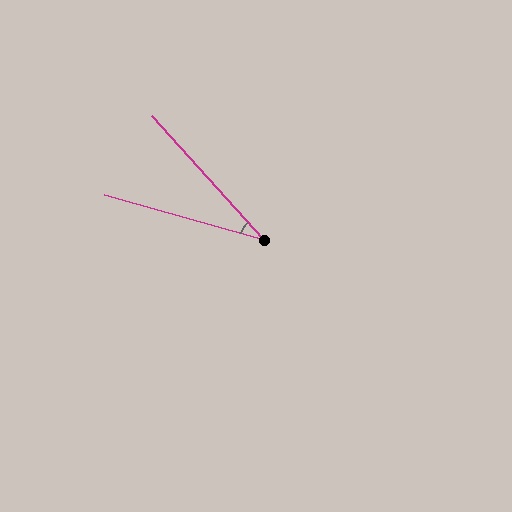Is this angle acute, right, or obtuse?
It is acute.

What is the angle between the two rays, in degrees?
Approximately 32 degrees.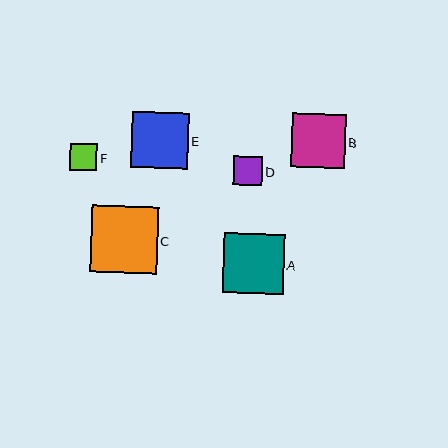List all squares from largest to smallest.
From largest to smallest: C, A, E, B, D, F.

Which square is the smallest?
Square F is the smallest with a size of approximately 27 pixels.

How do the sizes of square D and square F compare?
Square D and square F are approximately the same size.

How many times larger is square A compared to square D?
Square A is approximately 2.1 times the size of square D.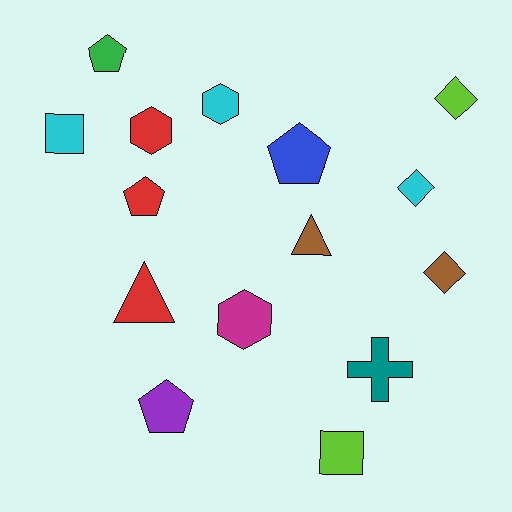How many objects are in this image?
There are 15 objects.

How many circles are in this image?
There are no circles.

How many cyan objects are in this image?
There are 3 cyan objects.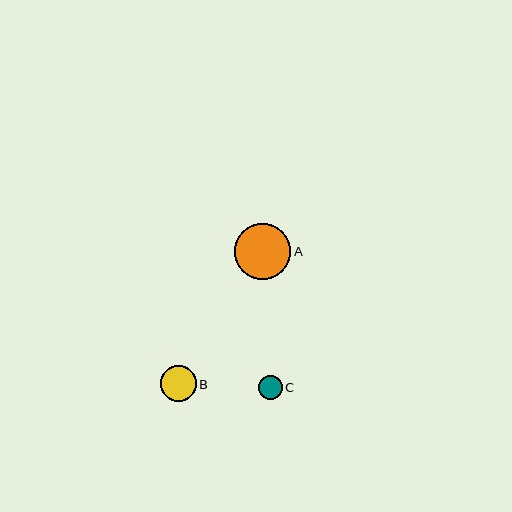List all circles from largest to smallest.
From largest to smallest: A, B, C.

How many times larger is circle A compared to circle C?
Circle A is approximately 2.4 times the size of circle C.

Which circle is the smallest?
Circle C is the smallest with a size of approximately 24 pixels.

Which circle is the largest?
Circle A is the largest with a size of approximately 56 pixels.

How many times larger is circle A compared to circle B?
Circle A is approximately 1.6 times the size of circle B.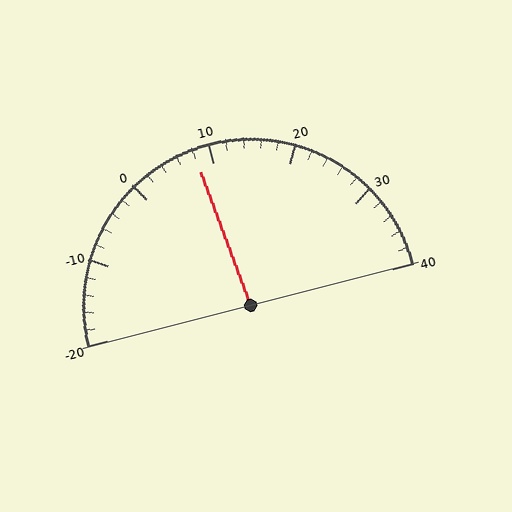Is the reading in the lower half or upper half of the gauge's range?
The reading is in the lower half of the range (-20 to 40).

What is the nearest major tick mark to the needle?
The nearest major tick mark is 10.